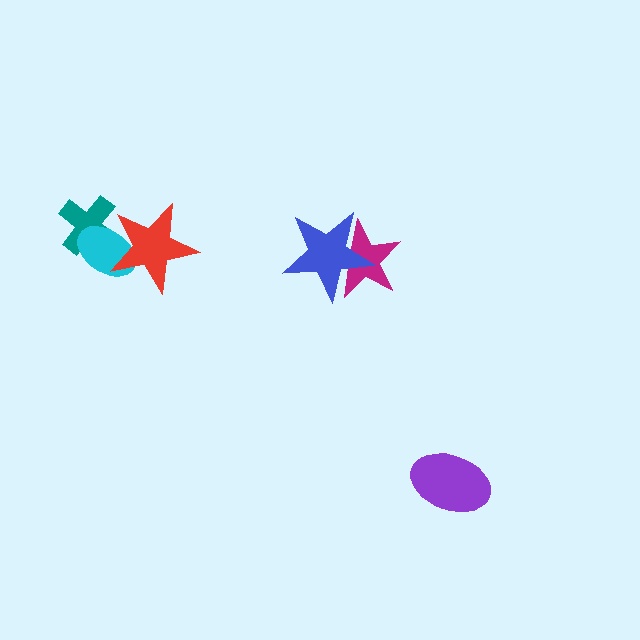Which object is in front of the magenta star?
The blue star is in front of the magenta star.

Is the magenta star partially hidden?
Yes, it is partially covered by another shape.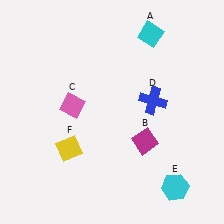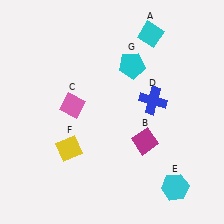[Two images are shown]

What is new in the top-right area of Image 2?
A cyan pentagon (G) was added in the top-right area of Image 2.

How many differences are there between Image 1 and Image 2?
There is 1 difference between the two images.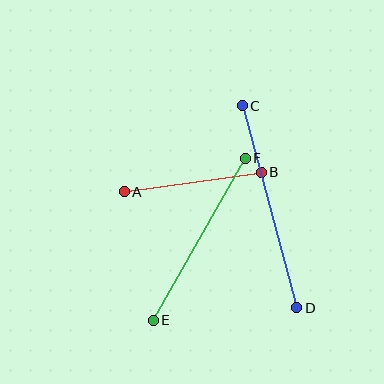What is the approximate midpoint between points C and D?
The midpoint is at approximately (269, 207) pixels.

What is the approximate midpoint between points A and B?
The midpoint is at approximately (193, 182) pixels.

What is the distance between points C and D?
The distance is approximately 209 pixels.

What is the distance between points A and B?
The distance is approximately 138 pixels.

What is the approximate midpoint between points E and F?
The midpoint is at approximately (199, 239) pixels.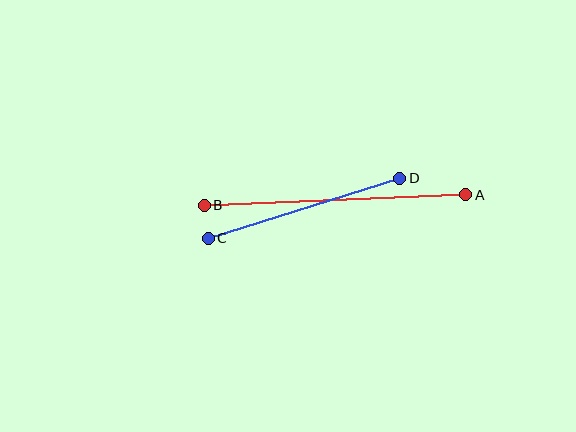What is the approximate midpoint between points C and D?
The midpoint is at approximately (304, 208) pixels.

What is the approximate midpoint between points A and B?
The midpoint is at approximately (335, 200) pixels.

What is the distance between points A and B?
The distance is approximately 262 pixels.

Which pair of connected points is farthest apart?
Points A and B are farthest apart.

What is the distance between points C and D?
The distance is approximately 201 pixels.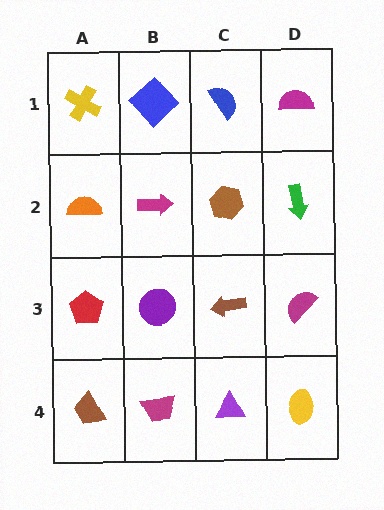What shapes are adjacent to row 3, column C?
A brown hexagon (row 2, column C), a purple triangle (row 4, column C), a purple circle (row 3, column B), a magenta semicircle (row 3, column D).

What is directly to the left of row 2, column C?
A magenta arrow.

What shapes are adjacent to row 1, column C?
A brown hexagon (row 2, column C), a blue diamond (row 1, column B), a magenta semicircle (row 1, column D).